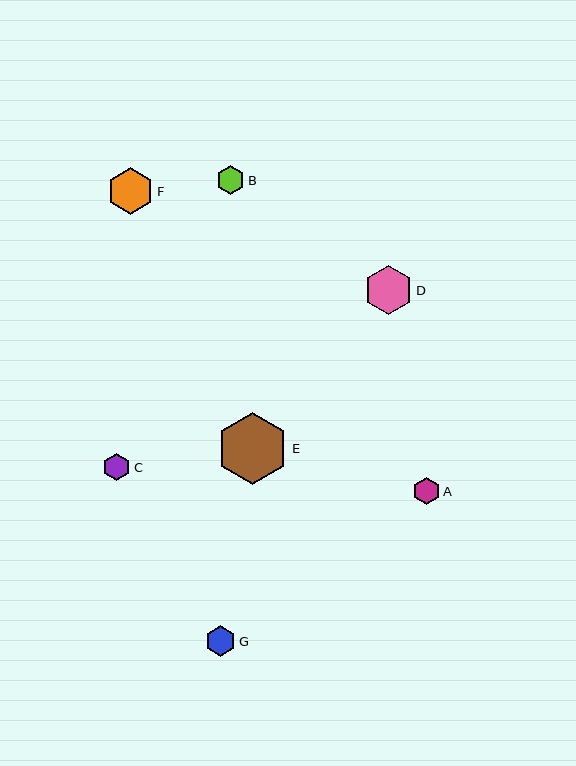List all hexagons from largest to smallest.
From largest to smallest: E, D, F, G, B, C, A.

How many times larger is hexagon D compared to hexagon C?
Hexagon D is approximately 1.8 times the size of hexagon C.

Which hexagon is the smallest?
Hexagon A is the smallest with a size of approximately 27 pixels.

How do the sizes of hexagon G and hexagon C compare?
Hexagon G and hexagon C are approximately the same size.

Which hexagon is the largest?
Hexagon E is the largest with a size of approximately 72 pixels.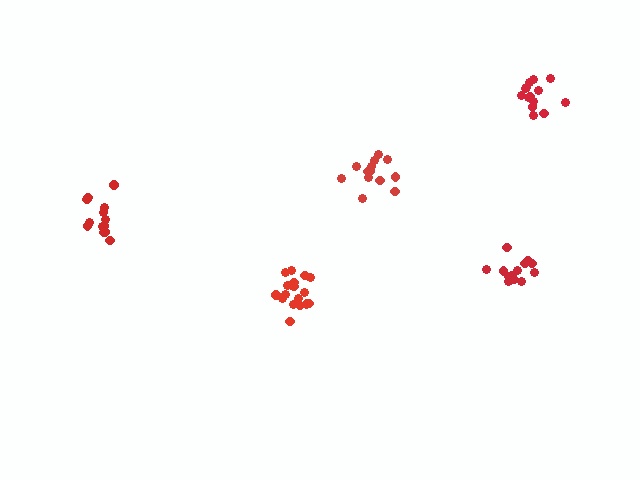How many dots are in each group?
Group 1: 14 dots, Group 2: 18 dots, Group 3: 14 dots, Group 4: 13 dots, Group 5: 13 dots (72 total).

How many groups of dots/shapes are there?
There are 5 groups.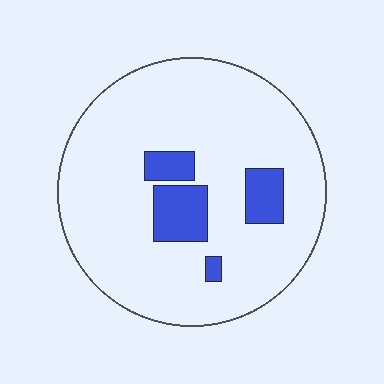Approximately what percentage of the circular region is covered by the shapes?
Approximately 15%.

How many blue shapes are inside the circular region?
4.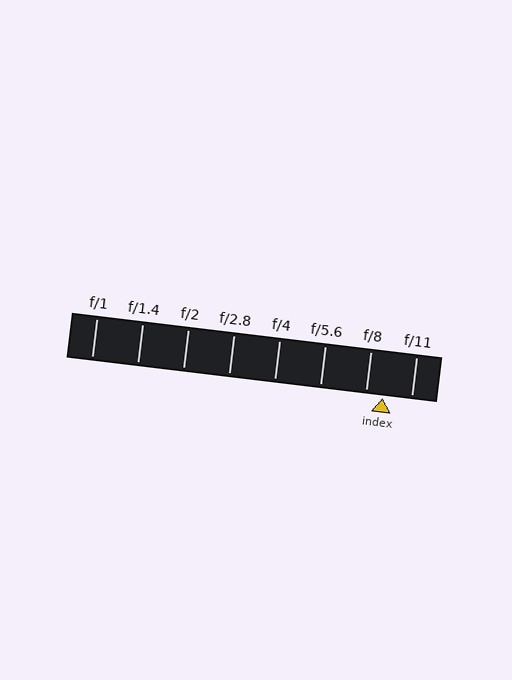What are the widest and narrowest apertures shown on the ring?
The widest aperture shown is f/1 and the narrowest is f/11.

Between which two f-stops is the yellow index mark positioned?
The index mark is between f/8 and f/11.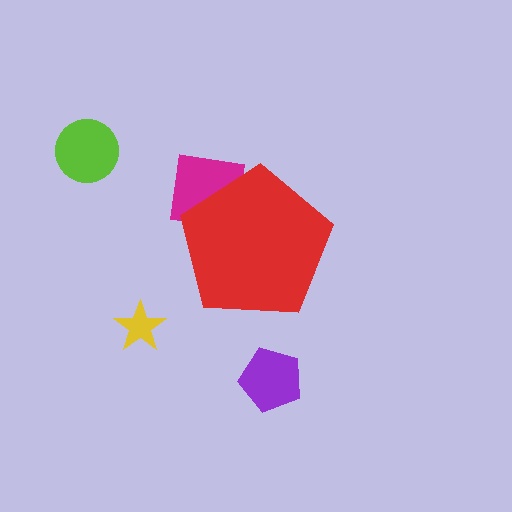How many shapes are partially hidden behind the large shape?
1 shape is partially hidden.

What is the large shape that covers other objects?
A red pentagon.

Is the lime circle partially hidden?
No, the lime circle is fully visible.